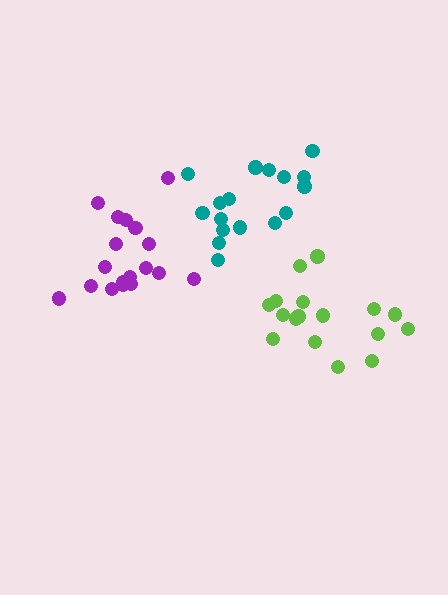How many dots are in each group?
Group 1: 18 dots, Group 2: 17 dots, Group 3: 17 dots (52 total).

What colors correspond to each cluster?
The clusters are colored: purple, teal, lime.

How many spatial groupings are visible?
There are 3 spatial groupings.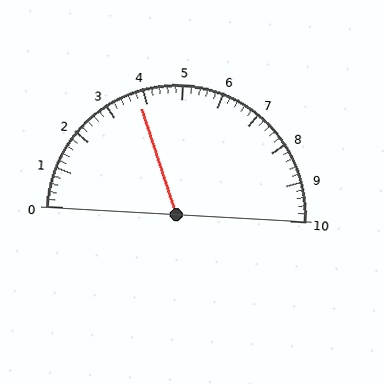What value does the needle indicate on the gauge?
The needle indicates approximately 3.8.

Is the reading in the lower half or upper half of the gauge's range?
The reading is in the lower half of the range (0 to 10).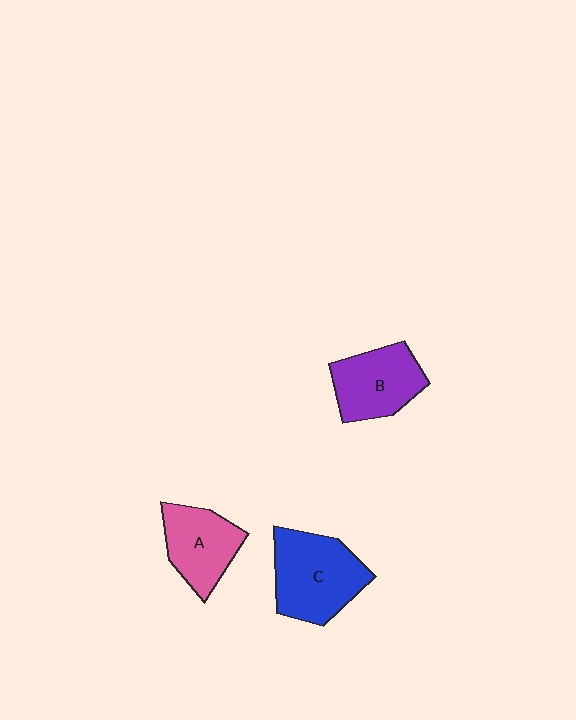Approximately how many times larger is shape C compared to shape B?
Approximately 1.3 times.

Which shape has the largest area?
Shape C (blue).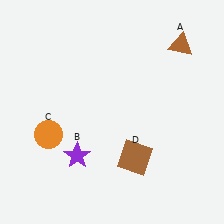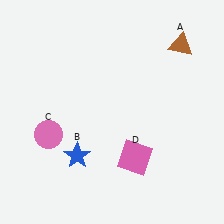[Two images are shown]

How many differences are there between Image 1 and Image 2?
There are 3 differences between the two images.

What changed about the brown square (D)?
In Image 1, D is brown. In Image 2, it changed to pink.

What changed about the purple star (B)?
In Image 1, B is purple. In Image 2, it changed to blue.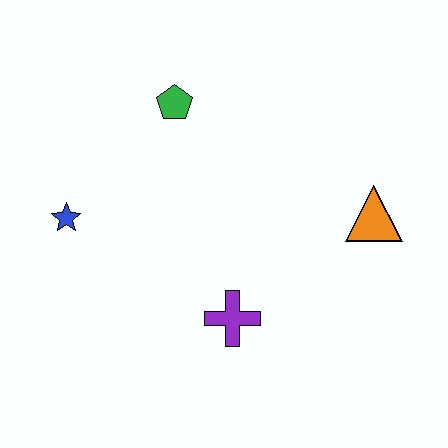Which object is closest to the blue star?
The green pentagon is closest to the blue star.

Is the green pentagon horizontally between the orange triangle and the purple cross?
No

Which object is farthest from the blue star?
The orange triangle is farthest from the blue star.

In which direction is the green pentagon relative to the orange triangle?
The green pentagon is to the left of the orange triangle.